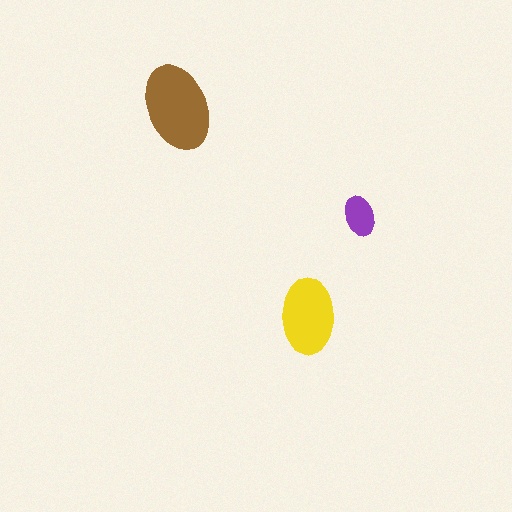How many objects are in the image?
There are 3 objects in the image.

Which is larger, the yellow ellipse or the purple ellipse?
The yellow one.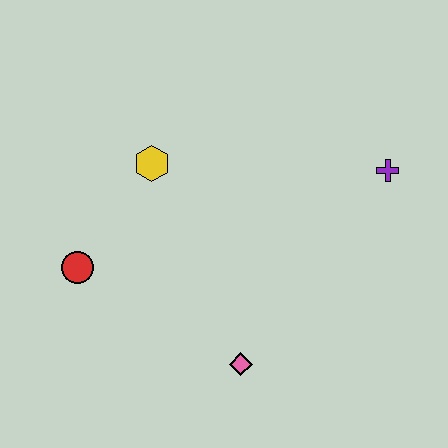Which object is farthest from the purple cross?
The red circle is farthest from the purple cross.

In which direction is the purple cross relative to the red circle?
The purple cross is to the right of the red circle.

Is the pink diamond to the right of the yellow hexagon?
Yes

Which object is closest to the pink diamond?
The red circle is closest to the pink diamond.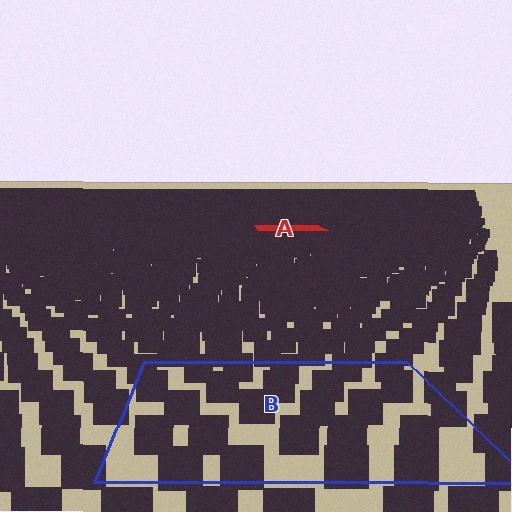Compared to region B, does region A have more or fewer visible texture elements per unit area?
Region A has more texture elements per unit area — they are packed more densely because it is farther away.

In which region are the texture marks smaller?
The texture marks are smaller in region A, because it is farther away.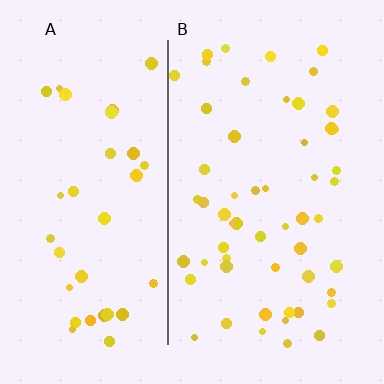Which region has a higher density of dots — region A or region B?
B (the right).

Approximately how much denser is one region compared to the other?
Approximately 1.5× — region B over region A.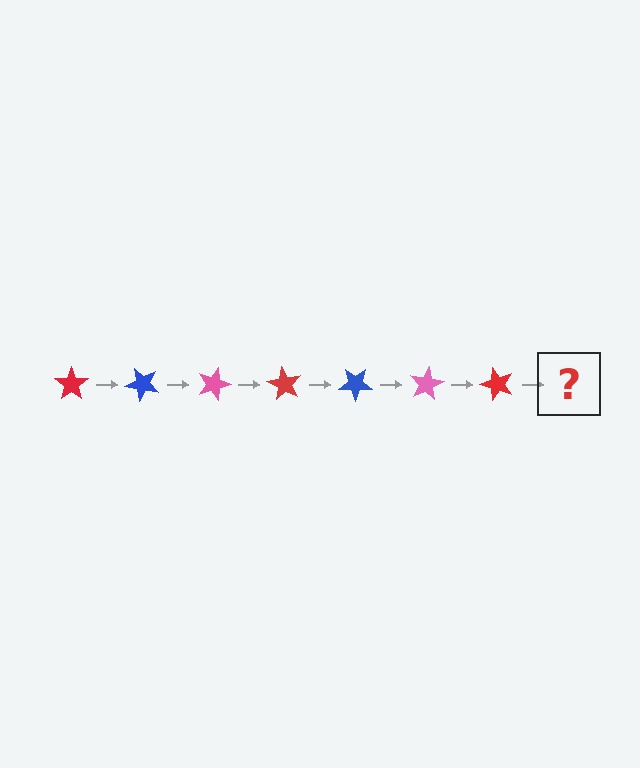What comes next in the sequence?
The next element should be a blue star, rotated 315 degrees from the start.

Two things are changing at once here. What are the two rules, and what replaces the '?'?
The two rules are that it rotates 45 degrees each step and the color cycles through red, blue, and pink. The '?' should be a blue star, rotated 315 degrees from the start.